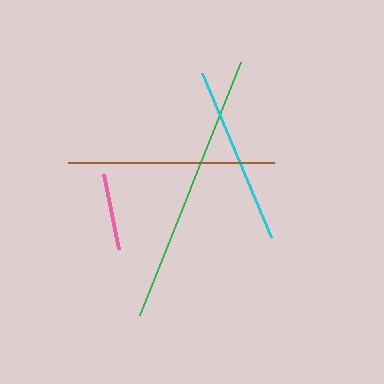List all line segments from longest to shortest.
From longest to shortest: green, brown, cyan, pink.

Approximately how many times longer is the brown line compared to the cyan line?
The brown line is approximately 1.2 times the length of the cyan line.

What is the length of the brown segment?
The brown segment is approximately 206 pixels long.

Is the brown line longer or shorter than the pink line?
The brown line is longer than the pink line.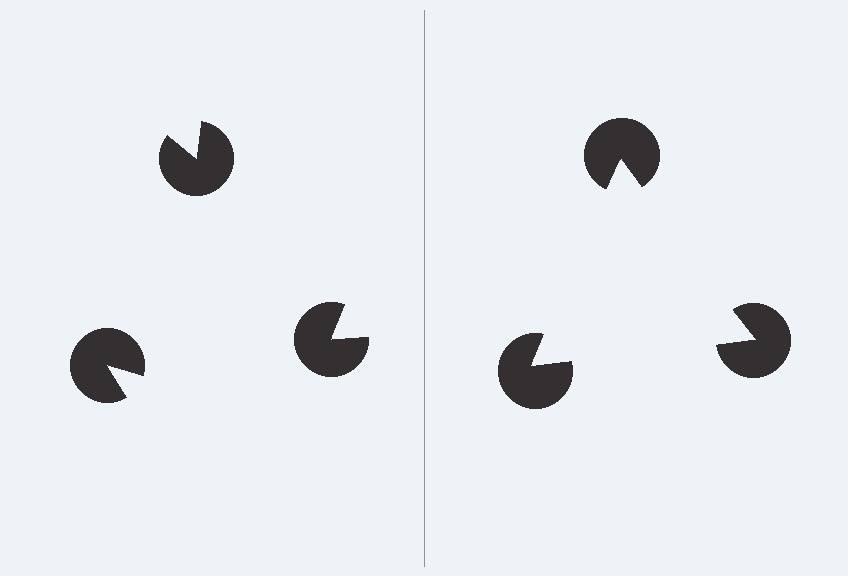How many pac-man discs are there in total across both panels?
6 — 3 on each side.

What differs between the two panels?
The pac-man discs are positioned identically on both sides; only the wedge orientations differ. On the right they align to a triangle; on the left they are misaligned.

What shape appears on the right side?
An illusory triangle.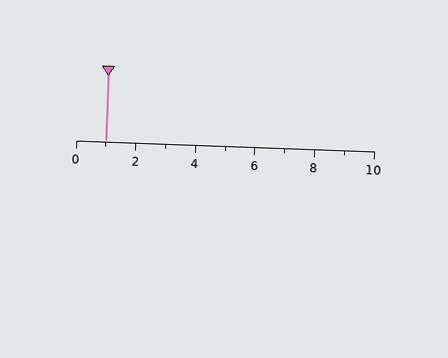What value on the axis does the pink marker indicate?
The marker indicates approximately 1.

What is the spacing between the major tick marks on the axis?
The major ticks are spaced 2 apart.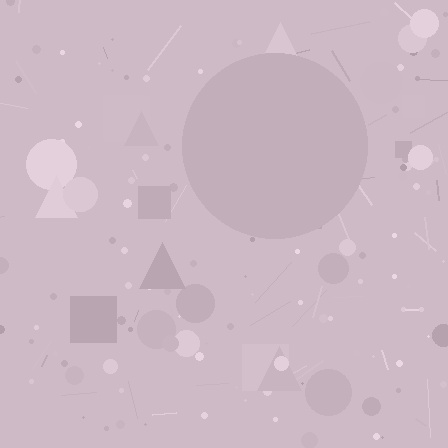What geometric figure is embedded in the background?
A circle is embedded in the background.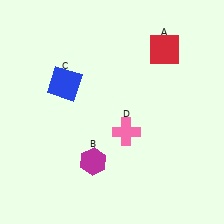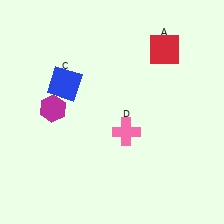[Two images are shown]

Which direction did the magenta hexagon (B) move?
The magenta hexagon (B) moved up.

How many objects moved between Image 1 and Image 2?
1 object moved between the two images.